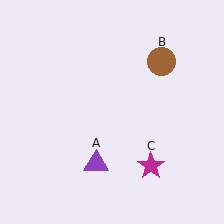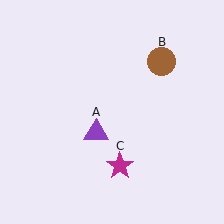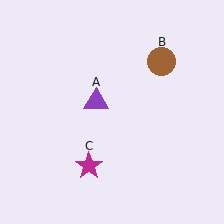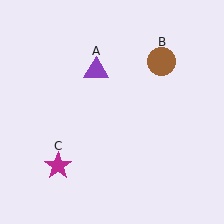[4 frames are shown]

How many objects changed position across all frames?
2 objects changed position: purple triangle (object A), magenta star (object C).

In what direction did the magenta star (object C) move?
The magenta star (object C) moved left.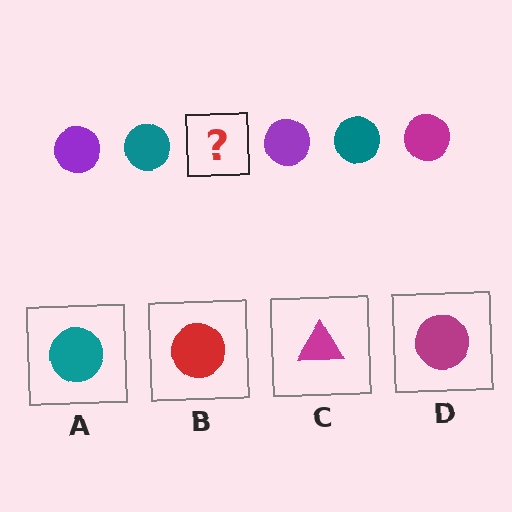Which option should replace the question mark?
Option D.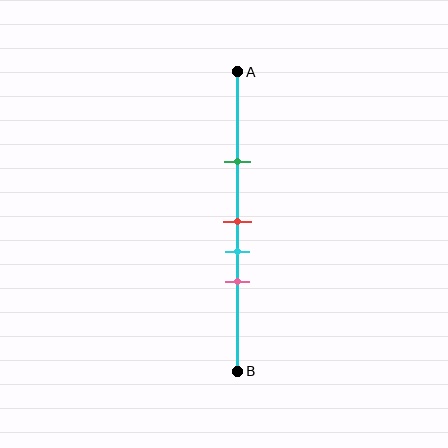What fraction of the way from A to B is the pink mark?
The pink mark is approximately 70% (0.7) of the way from A to B.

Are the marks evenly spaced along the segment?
No, the marks are not evenly spaced.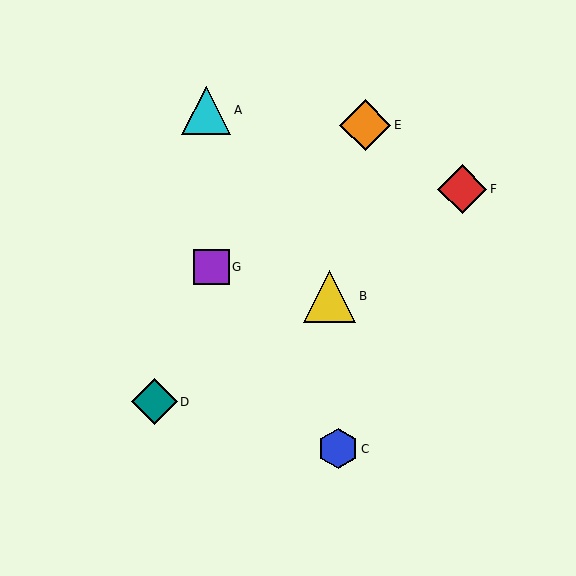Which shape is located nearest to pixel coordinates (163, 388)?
The teal diamond (labeled D) at (154, 402) is nearest to that location.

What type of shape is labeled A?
Shape A is a cyan triangle.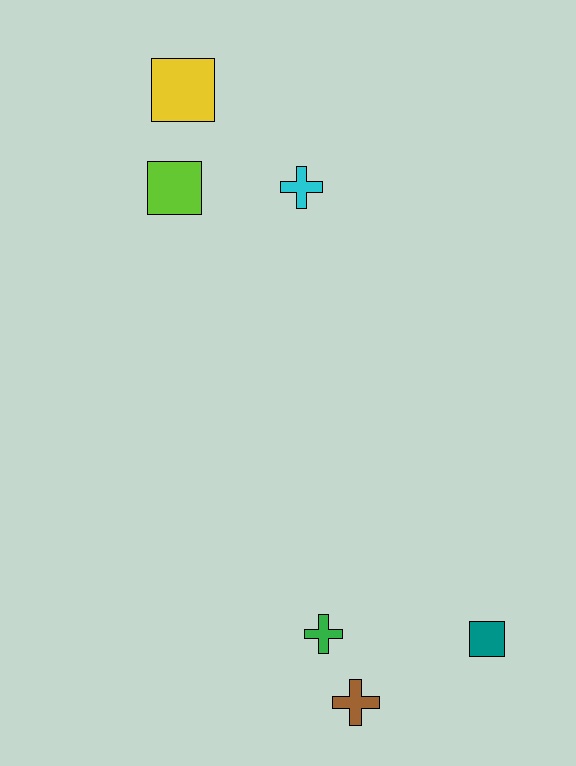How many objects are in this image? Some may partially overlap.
There are 6 objects.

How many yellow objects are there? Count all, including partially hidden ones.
There is 1 yellow object.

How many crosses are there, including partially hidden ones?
There are 3 crosses.